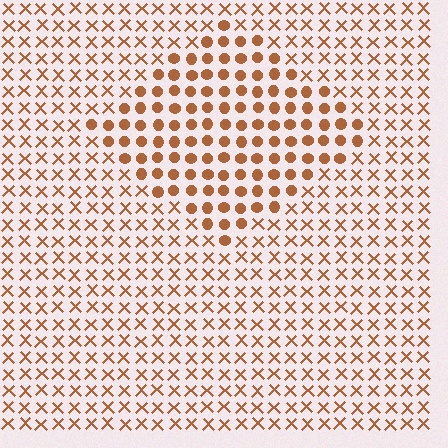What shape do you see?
I see a diamond.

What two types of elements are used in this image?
The image uses circles inside the diamond region and X marks outside it.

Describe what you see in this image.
The image is filled with small brown elements arranged in a uniform grid. A diamond-shaped region contains circles, while the surrounding area contains X marks. The boundary is defined purely by the change in element shape.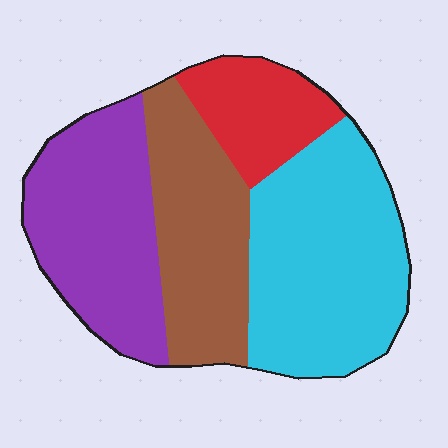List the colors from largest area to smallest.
From largest to smallest: cyan, purple, brown, red.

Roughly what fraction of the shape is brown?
Brown takes up about one quarter (1/4) of the shape.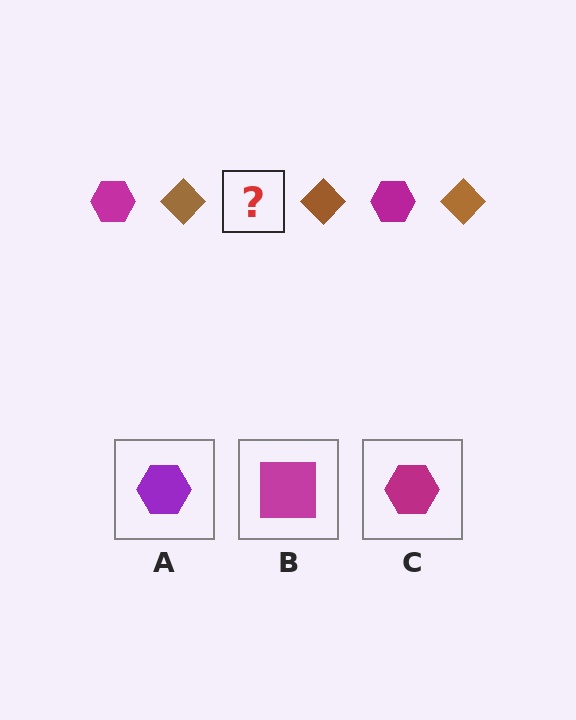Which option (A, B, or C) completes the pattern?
C.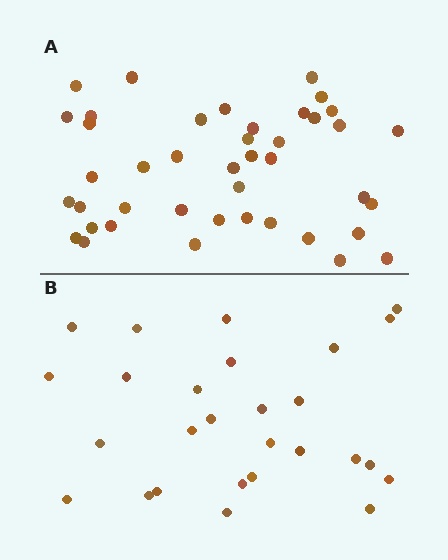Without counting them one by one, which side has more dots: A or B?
Region A (the top region) has more dots.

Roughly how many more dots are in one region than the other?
Region A has approximately 15 more dots than region B.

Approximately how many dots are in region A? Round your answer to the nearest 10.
About 40 dots. (The exact count is 42, which rounds to 40.)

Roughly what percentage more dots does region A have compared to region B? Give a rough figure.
About 55% more.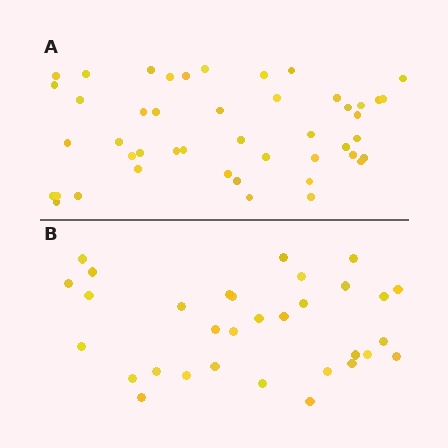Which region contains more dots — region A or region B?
Region A (the top region) has more dots.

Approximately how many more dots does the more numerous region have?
Region A has approximately 15 more dots than region B.